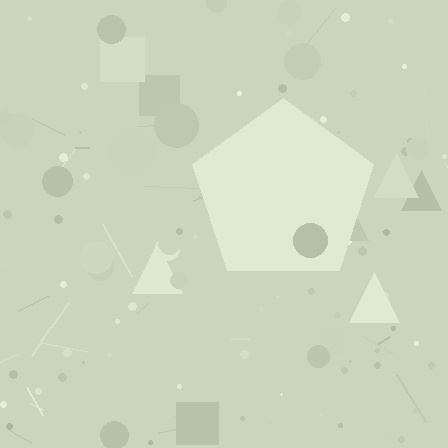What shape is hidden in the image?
A pentagon is hidden in the image.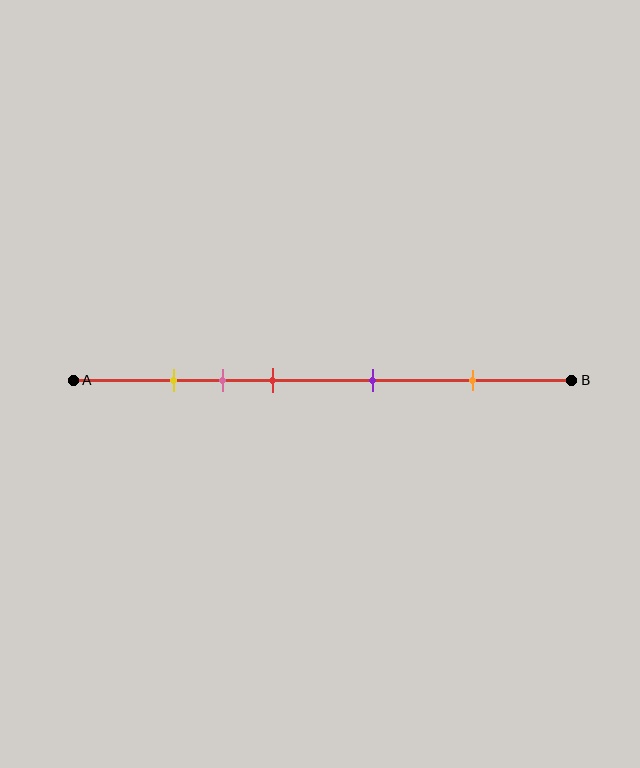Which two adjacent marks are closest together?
The yellow and pink marks are the closest adjacent pair.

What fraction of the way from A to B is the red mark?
The red mark is approximately 40% (0.4) of the way from A to B.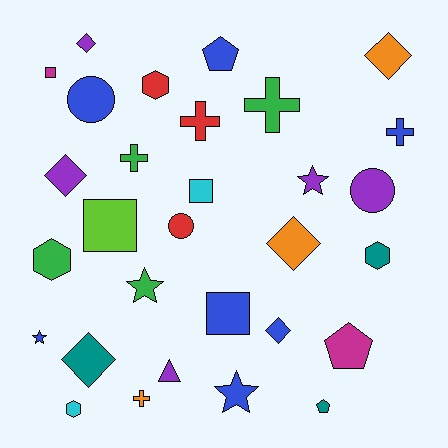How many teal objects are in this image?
There are 3 teal objects.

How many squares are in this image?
There are 4 squares.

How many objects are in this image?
There are 30 objects.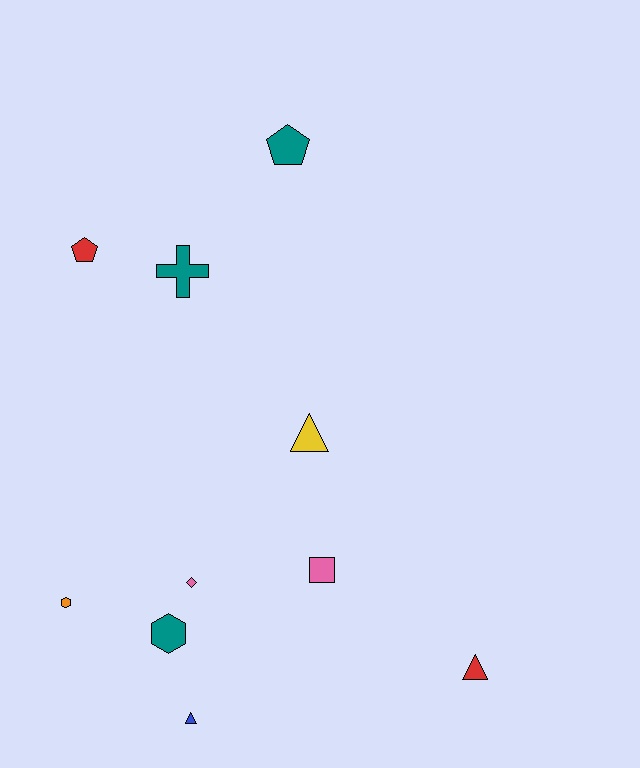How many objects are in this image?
There are 10 objects.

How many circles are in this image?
There are no circles.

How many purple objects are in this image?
There are no purple objects.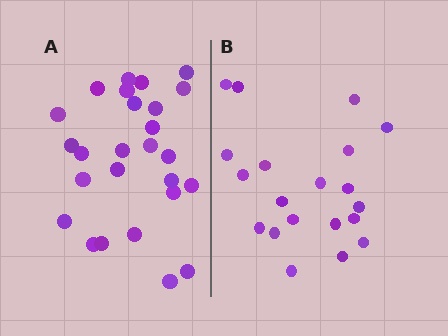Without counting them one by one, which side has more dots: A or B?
Region A (the left region) has more dots.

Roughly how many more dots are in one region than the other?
Region A has about 6 more dots than region B.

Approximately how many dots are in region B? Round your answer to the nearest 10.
About 20 dots.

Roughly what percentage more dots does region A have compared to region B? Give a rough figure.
About 30% more.